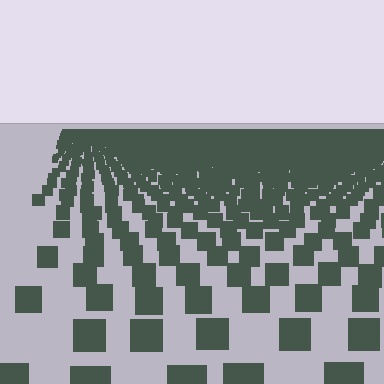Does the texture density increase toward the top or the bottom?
Density increases toward the top.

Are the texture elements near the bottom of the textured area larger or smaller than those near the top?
Larger. Near the bottom, elements are closer to the viewer and appear at a bigger on-screen size.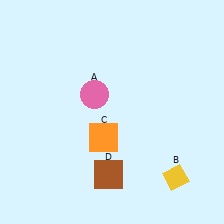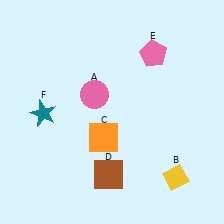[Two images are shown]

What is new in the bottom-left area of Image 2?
A teal star (F) was added in the bottom-left area of Image 2.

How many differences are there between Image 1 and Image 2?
There are 2 differences between the two images.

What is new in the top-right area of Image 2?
A pink pentagon (E) was added in the top-right area of Image 2.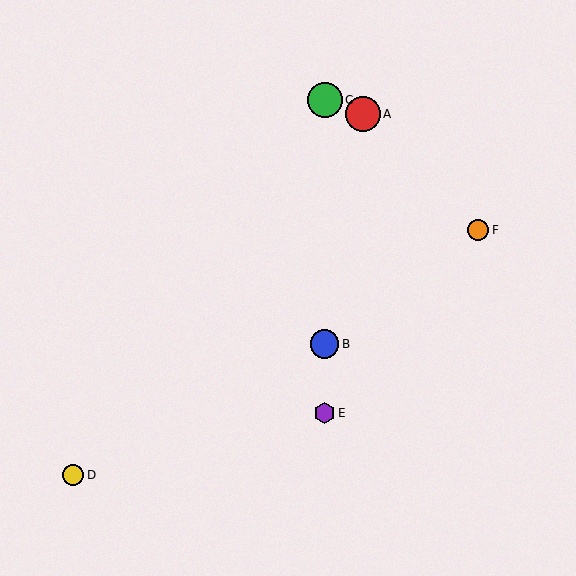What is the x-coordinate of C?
Object C is at x≈325.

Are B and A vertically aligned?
No, B is at x≈325 and A is at x≈363.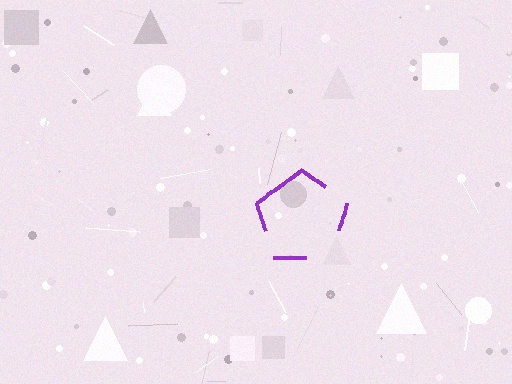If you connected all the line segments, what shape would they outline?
They would outline a pentagon.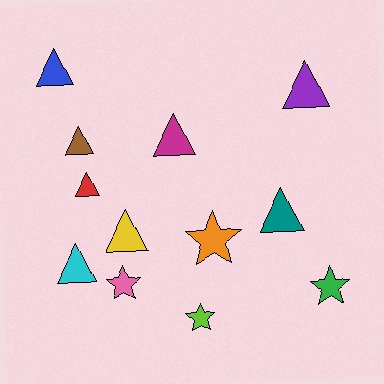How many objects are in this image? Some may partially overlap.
There are 12 objects.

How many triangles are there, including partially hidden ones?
There are 8 triangles.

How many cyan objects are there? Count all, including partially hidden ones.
There is 1 cyan object.